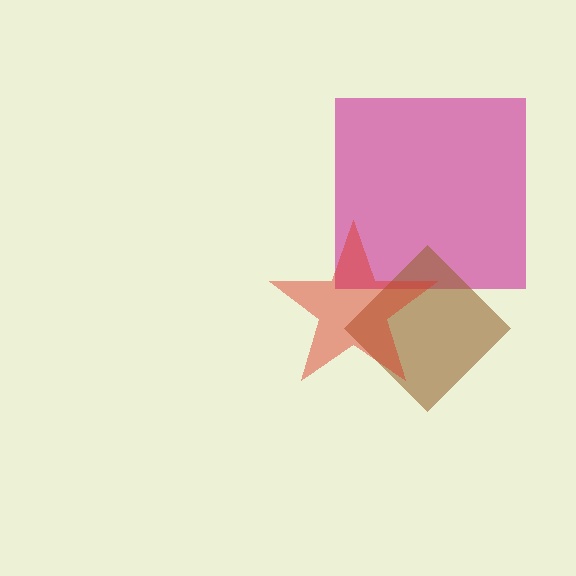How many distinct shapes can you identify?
There are 3 distinct shapes: a magenta square, a brown diamond, a red star.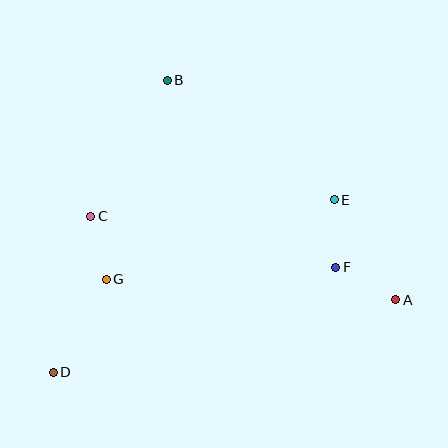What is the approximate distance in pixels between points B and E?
The distance between B and E is approximately 205 pixels.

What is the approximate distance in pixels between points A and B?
The distance between A and B is approximately 316 pixels.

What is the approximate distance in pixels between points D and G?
The distance between D and G is approximately 107 pixels.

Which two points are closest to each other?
Points C and G are closest to each other.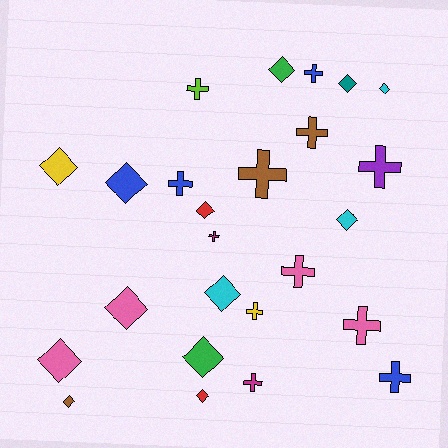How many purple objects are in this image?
There is 1 purple object.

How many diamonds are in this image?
There are 13 diamonds.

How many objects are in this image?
There are 25 objects.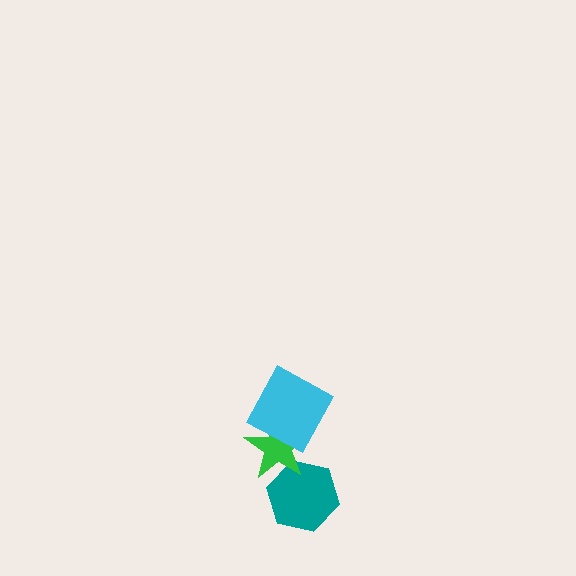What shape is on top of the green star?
The cyan square is on top of the green star.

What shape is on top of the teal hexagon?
The green star is on top of the teal hexagon.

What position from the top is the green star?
The green star is 2nd from the top.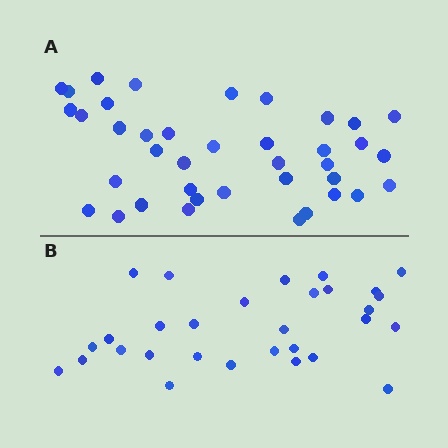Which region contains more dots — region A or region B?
Region A (the top region) has more dots.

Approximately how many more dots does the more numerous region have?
Region A has roughly 8 or so more dots than region B.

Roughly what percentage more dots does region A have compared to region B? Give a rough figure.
About 30% more.